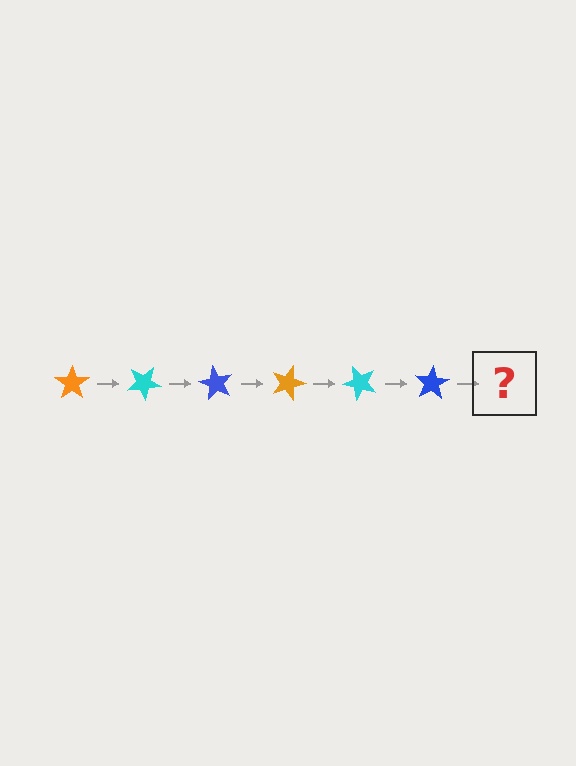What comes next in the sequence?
The next element should be an orange star, rotated 180 degrees from the start.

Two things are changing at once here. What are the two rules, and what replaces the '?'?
The two rules are that it rotates 30 degrees each step and the color cycles through orange, cyan, and blue. The '?' should be an orange star, rotated 180 degrees from the start.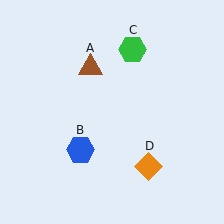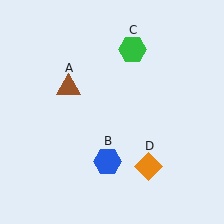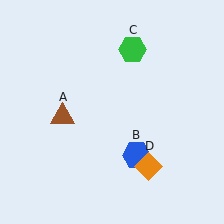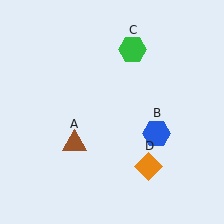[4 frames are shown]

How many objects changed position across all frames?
2 objects changed position: brown triangle (object A), blue hexagon (object B).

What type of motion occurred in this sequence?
The brown triangle (object A), blue hexagon (object B) rotated counterclockwise around the center of the scene.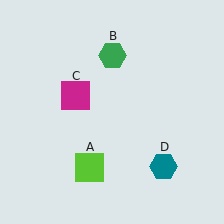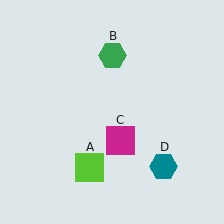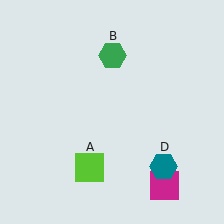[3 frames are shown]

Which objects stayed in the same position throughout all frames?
Lime square (object A) and green hexagon (object B) and teal hexagon (object D) remained stationary.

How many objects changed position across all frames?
1 object changed position: magenta square (object C).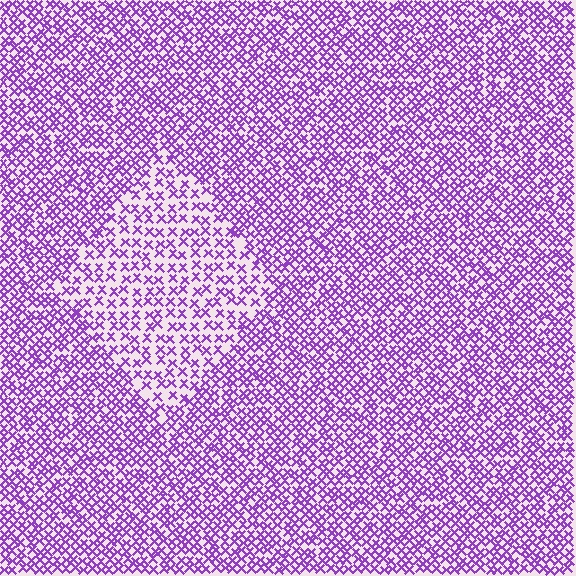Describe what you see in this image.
The image contains small purple elements arranged at two different densities. A diamond-shaped region is visible where the elements are less densely packed than the surrounding area.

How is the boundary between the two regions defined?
The boundary is defined by a change in element density (approximately 1.8x ratio). All elements are the same color, size, and shape.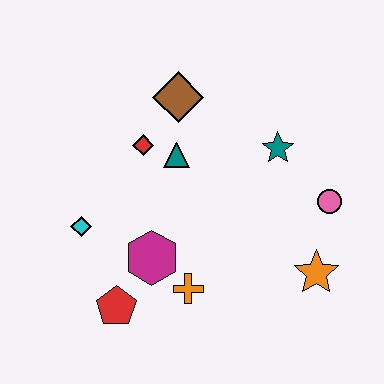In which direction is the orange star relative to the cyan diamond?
The orange star is to the right of the cyan diamond.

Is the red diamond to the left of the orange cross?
Yes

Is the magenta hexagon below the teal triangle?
Yes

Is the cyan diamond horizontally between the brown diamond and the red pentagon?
No